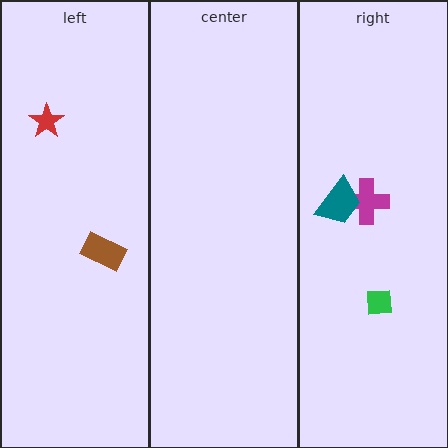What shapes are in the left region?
The brown rectangle, the red star.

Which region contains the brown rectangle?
The left region.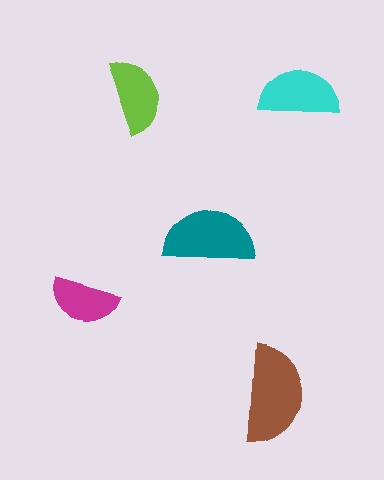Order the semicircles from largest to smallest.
the brown one, the teal one, the cyan one, the lime one, the magenta one.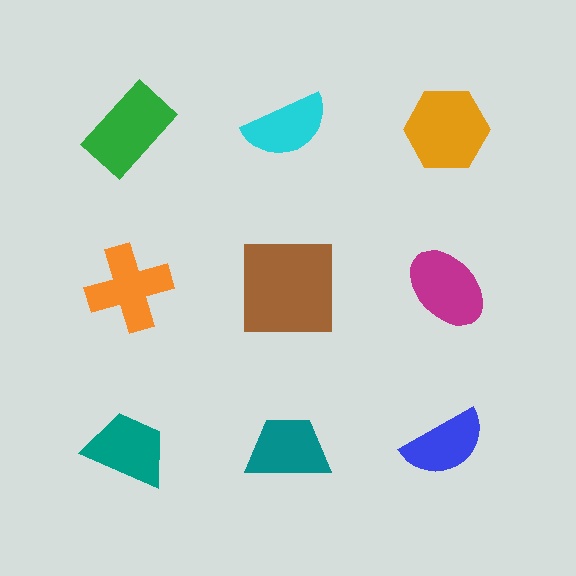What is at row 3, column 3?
A blue semicircle.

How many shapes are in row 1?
3 shapes.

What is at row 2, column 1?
An orange cross.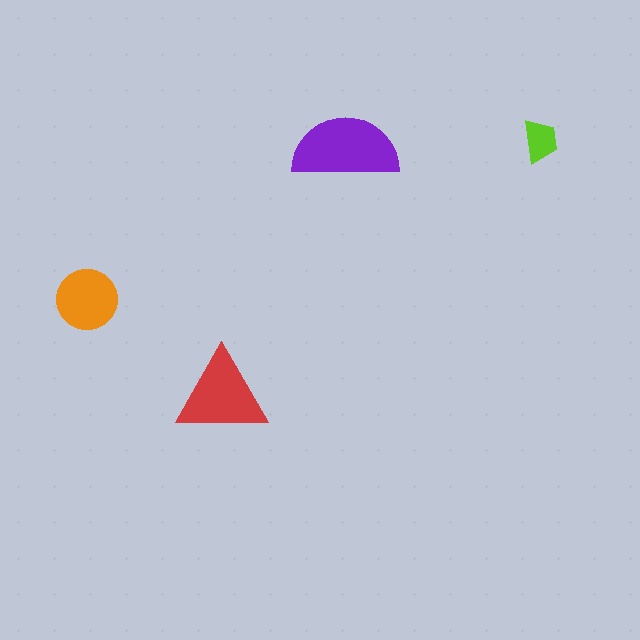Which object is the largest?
The purple semicircle.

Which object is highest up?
The lime trapezoid is topmost.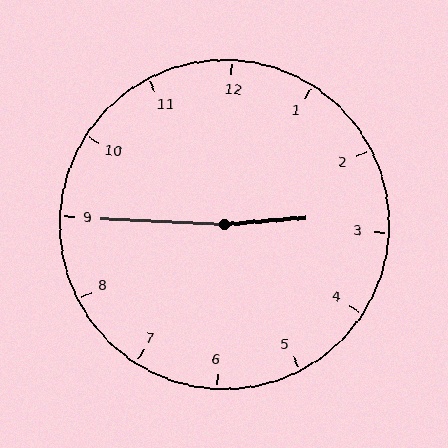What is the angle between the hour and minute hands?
Approximately 172 degrees.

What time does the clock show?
2:45.